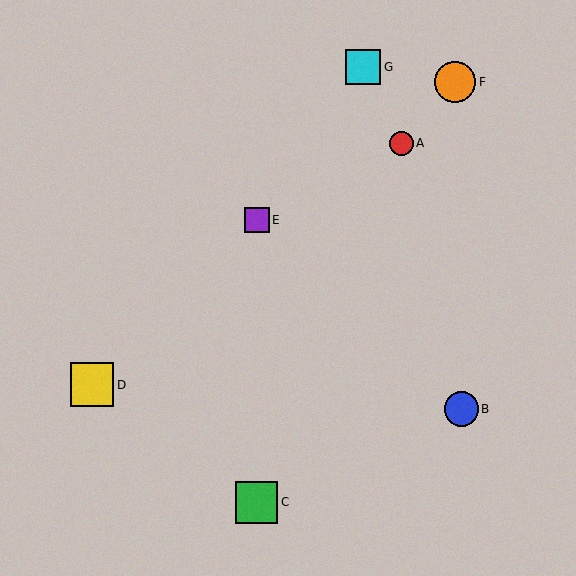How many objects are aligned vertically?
2 objects (C, E) are aligned vertically.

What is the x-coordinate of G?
Object G is at x≈363.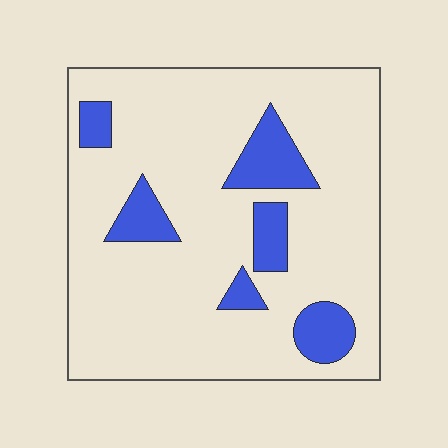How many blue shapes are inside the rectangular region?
6.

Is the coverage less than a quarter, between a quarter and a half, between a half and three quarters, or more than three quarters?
Less than a quarter.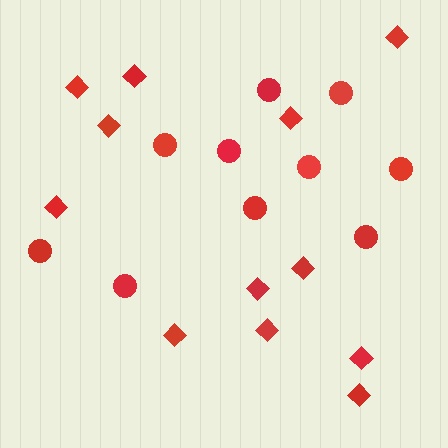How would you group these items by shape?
There are 2 groups: one group of circles (10) and one group of diamonds (12).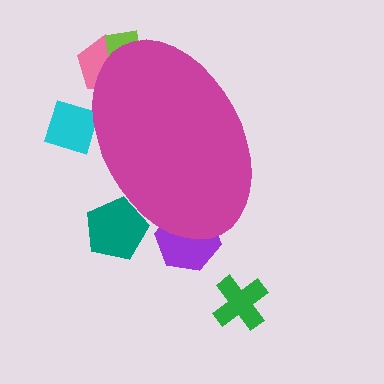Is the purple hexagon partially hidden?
Yes, the purple hexagon is partially hidden behind the magenta ellipse.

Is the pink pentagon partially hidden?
Yes, the pink pentagon is partially hidden behind the magenta ellipse.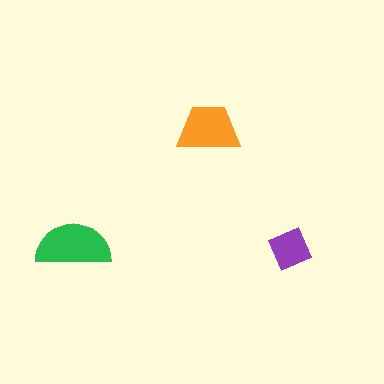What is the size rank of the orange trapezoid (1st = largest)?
2nd.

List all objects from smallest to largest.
The purple diamond, the orange trapezoid, the green semicircle.